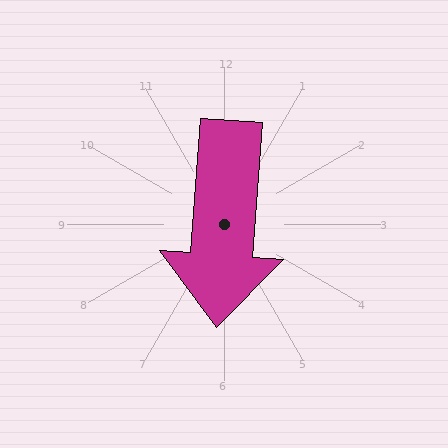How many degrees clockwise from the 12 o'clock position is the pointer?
Approximately 184 degrees.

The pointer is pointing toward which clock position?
Roughly 6 o'clock.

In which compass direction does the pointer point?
South.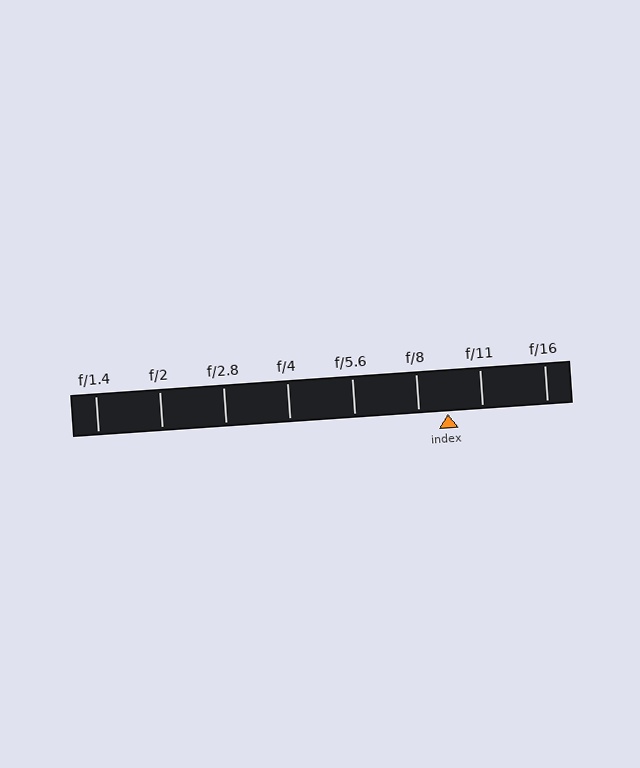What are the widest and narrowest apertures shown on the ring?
The widest aperture shown is f/1.4 and the narrowest is f/16.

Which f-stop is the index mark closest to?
The index mark is closest to f/8.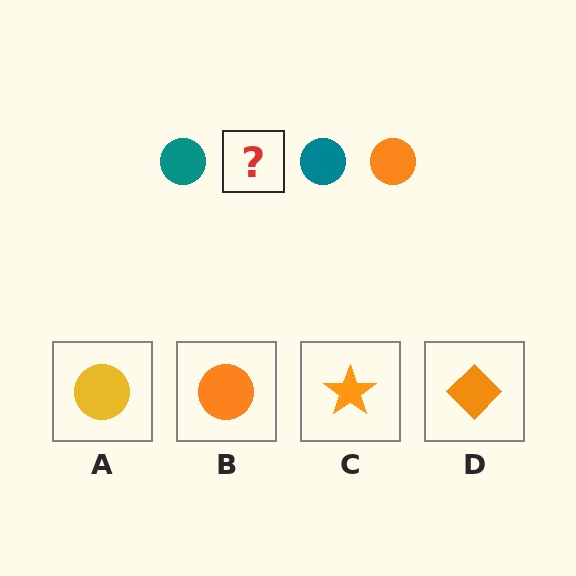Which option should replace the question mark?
Option B.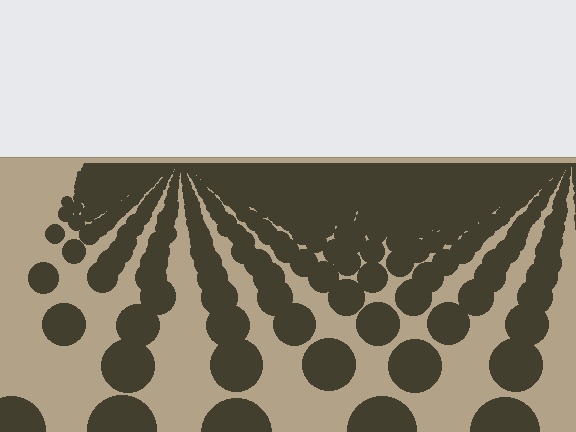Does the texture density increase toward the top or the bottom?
Density increases toward the top.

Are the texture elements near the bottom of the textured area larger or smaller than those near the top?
Larger. Near the bottom, elements are closer to the viewer and appear at a bigger on-screen size.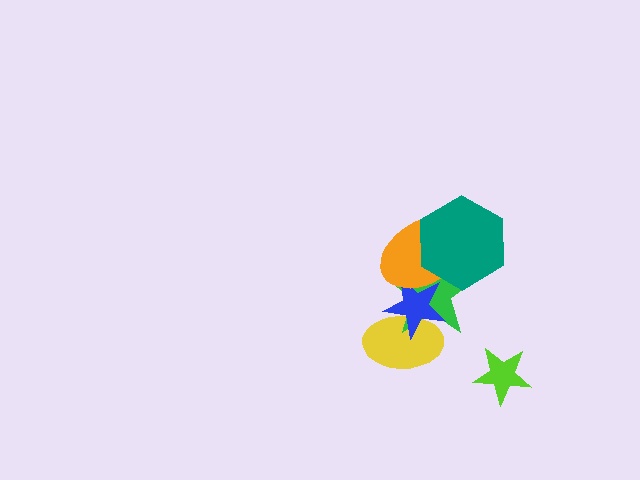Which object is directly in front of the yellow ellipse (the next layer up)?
The green star is directly in front of the yellow ellipse.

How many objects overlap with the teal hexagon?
2 objects overlap with the teal hexagon.